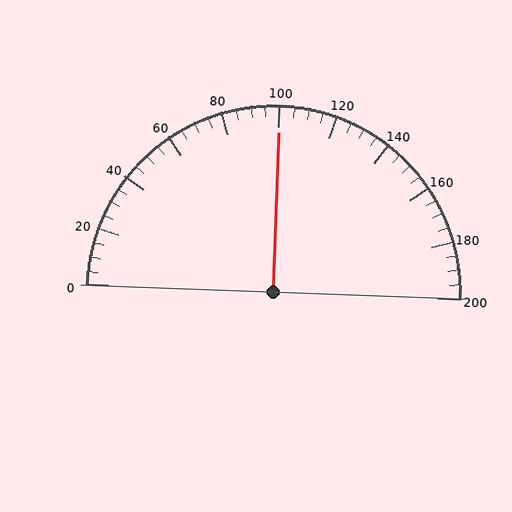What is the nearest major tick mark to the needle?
The nearest major tick mark is 100.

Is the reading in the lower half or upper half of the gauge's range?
The reading is in the upper half of the range (0 to 200).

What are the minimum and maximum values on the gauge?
The gauge ranges from 0 to 200.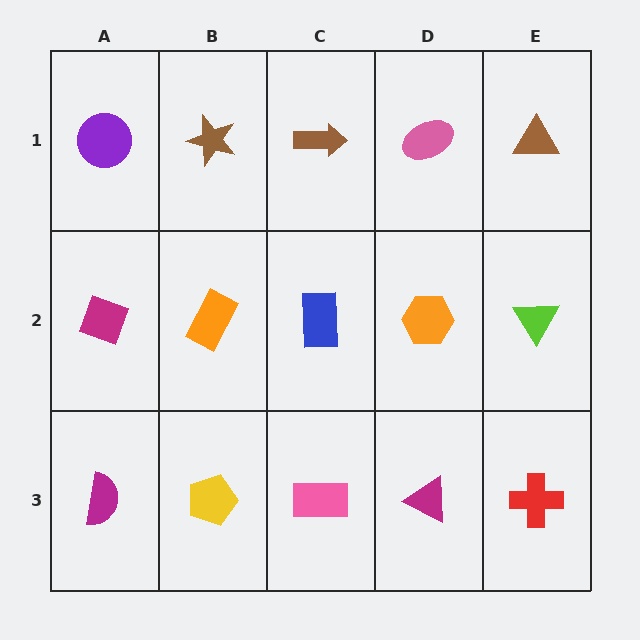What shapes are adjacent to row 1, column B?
An orange rectangle (row 2, column B), a purple circle (row 1, column A), a brown arrow (row 1, column C).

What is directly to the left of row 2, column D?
A blue rectangle.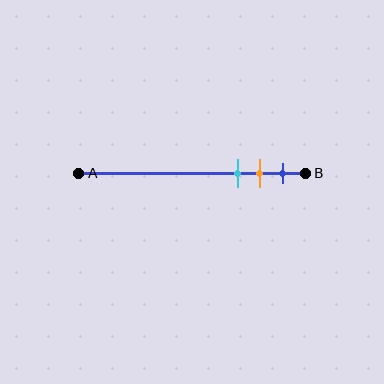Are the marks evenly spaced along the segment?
Yes, the marks are approximately evenly spaced.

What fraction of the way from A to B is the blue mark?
The blue mark is approximately 90% (0.9) of the way from A to B.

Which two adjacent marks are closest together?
The orange and blue marks are the closest adjacent pair.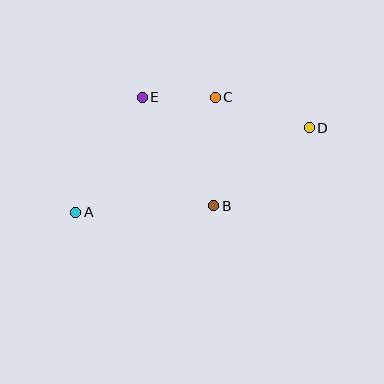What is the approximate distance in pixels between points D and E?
The distance between D and E is approximately 171 pixels.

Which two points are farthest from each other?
Points A and D are farthest from each other.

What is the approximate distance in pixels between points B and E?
The distance between B and E is approximately 130 pixels.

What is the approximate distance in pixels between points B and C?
The distance between B and C is approximately 108 pixels.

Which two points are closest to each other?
Points C and E are closest to each other.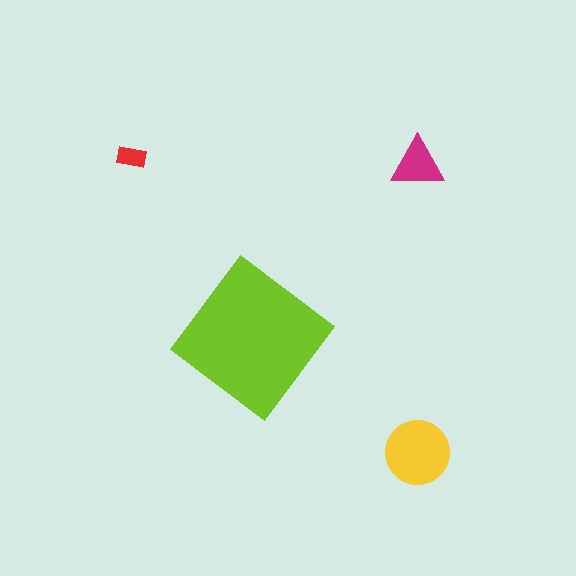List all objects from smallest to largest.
The red rectangle, the magenta triangle, the yellow circle, the lime diamond.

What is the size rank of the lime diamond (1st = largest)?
1st.